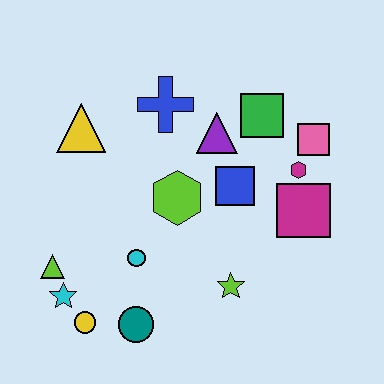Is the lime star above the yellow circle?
Yes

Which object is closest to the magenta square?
The magenta hexagon is closest to the magenta square.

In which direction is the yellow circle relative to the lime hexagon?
The yellow circle is below the lime hexagon.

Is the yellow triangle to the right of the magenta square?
No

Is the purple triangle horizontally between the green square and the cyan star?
Yes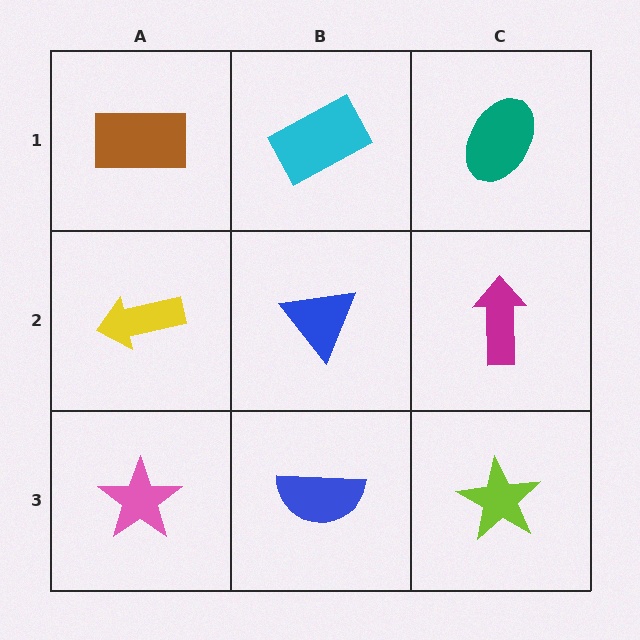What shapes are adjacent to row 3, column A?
A yellow arrow (row 2, column A), a blue semicircle (row 3, column B).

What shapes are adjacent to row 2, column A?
A brown rectangle (row 1, column A), a pink star (row 3, column A), a blue triangle (row 2, column B).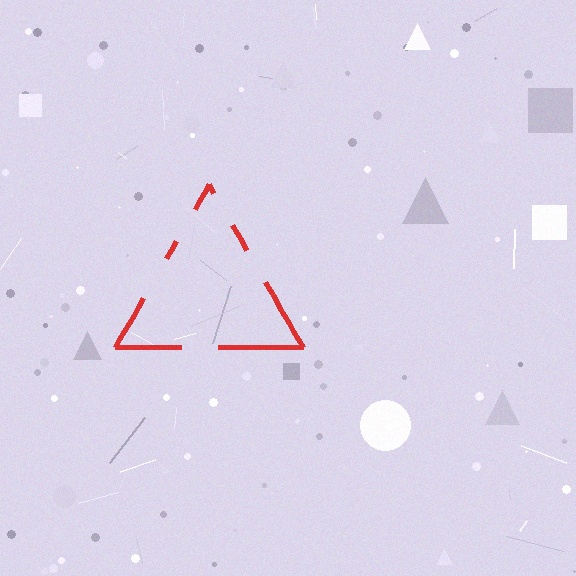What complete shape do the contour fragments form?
The contour fragments form a triangle.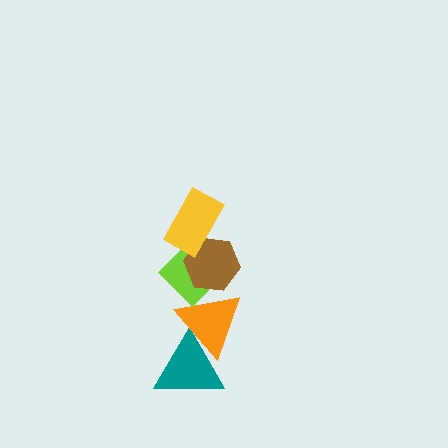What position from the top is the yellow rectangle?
The yellow rectangle is 1st from the top.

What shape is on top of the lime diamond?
The brown hexagon is on top of the lime diamond.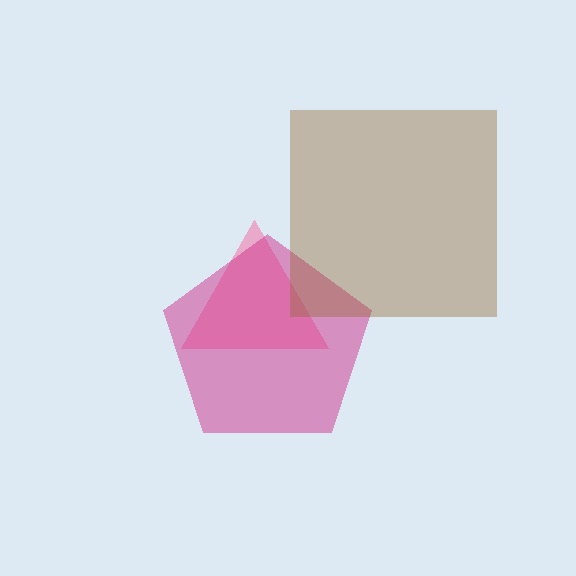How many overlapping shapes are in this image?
There are 3 overlapping shapes in the image.